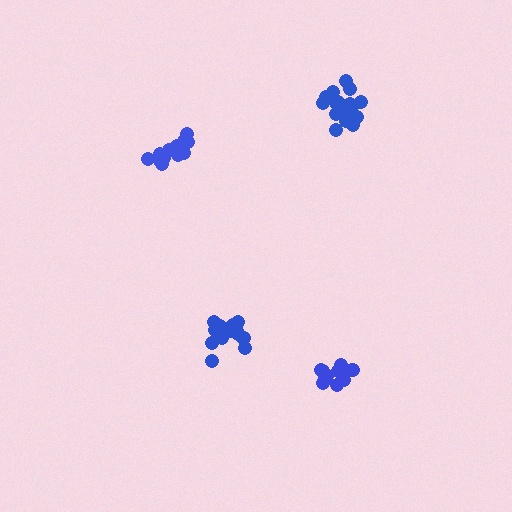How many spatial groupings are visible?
There are 4 spatial groupings.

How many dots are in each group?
Group 1: 19 dots, Group 2: 16 dots, Group 3: 16 dots, Group 4: 13 dots (64 total).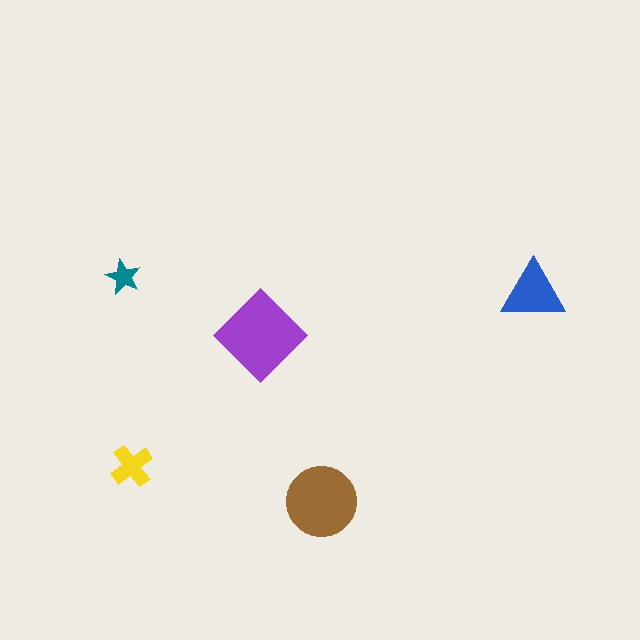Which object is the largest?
The purple diamond.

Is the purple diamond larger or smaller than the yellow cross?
Larger.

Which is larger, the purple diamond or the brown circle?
The purple diamond.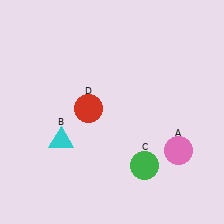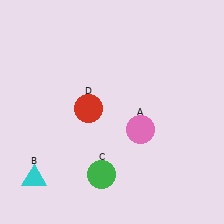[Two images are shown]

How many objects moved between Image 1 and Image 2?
3 objects moved between the two images.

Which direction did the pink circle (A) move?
The pink circle (A) moved left.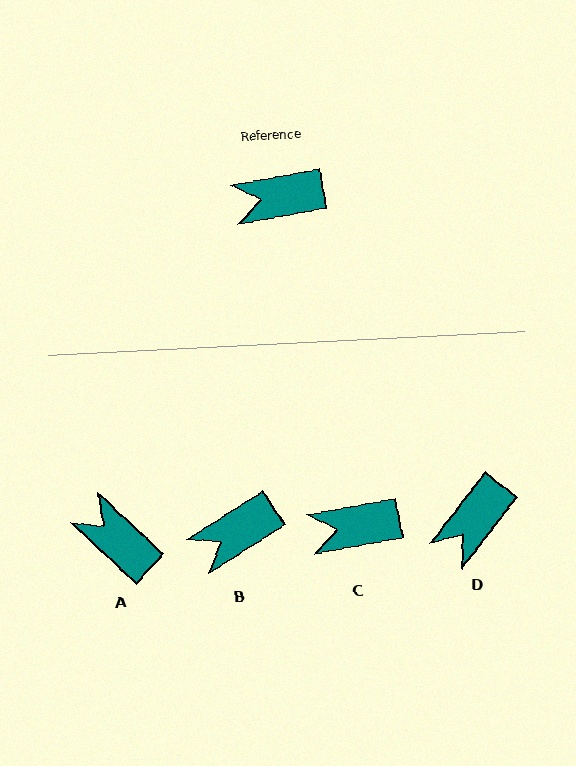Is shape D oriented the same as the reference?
No, it is off by about 41 degrees.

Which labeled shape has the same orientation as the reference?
C.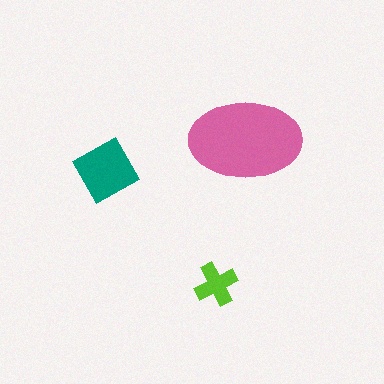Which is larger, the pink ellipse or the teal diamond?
The pink ellipse.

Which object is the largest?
The pink ellipse.